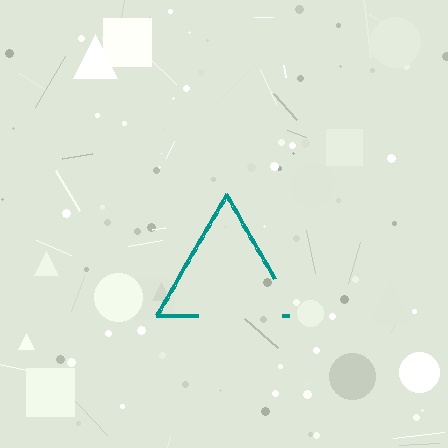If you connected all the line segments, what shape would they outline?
They would outline a triangle.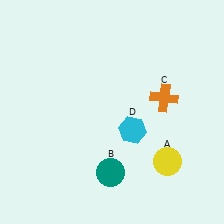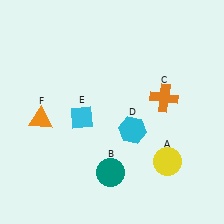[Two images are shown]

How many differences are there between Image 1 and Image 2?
There are 2 differences between the two images.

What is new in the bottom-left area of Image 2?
An orange triangle (F) was added in the bottom-left area of Image 2.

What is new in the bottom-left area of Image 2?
A cyan diamond (E) was added in the bottom-left area of Image 2.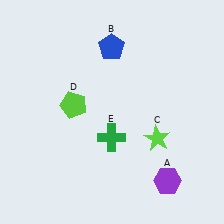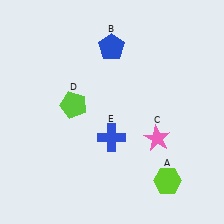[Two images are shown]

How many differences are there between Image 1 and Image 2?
There are 3 differences between the two images.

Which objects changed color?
A changed from purple to lime. C changed from lime to pink. E changed from green to blue.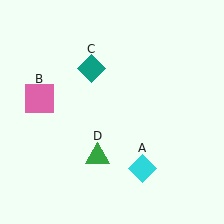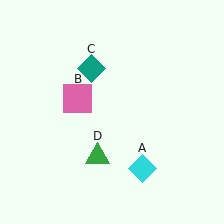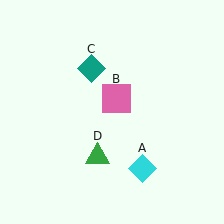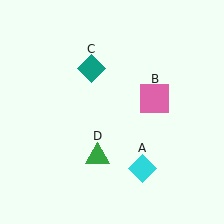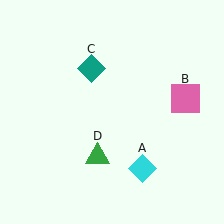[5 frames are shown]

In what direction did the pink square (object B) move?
The pink square (object B) moved right.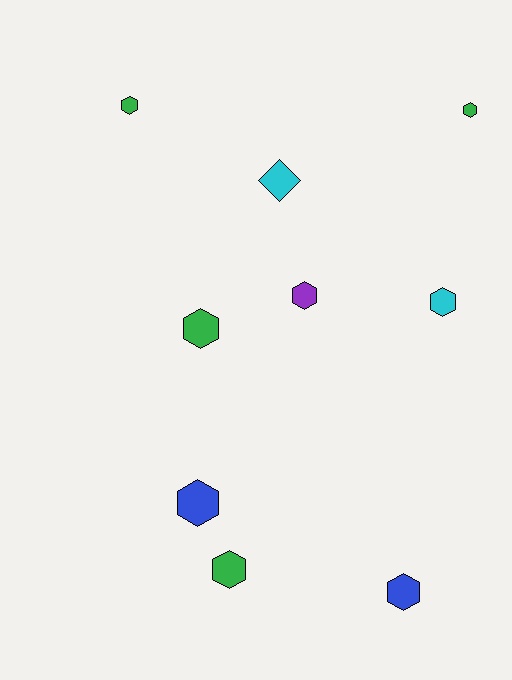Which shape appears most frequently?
Hexagon, with 8 objects.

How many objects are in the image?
There are 9 objects.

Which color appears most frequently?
Green, with 4 objects.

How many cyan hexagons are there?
There is 1 cyan hexagon.